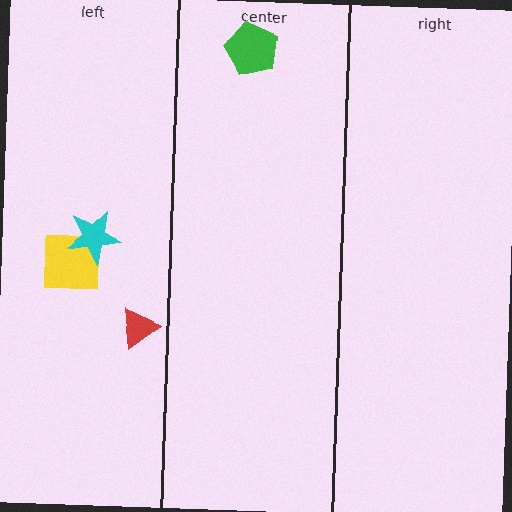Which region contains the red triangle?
The left region.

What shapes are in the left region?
The yellow square, the cyan star, the red triangle.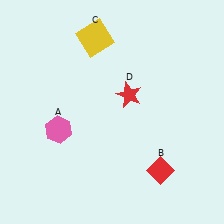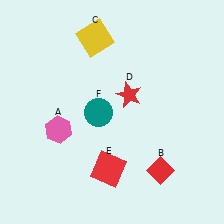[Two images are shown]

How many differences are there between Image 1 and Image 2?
There are 2 differences between the two images.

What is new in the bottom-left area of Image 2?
A teal circle (F) was added in the bottom-left area of Image 2.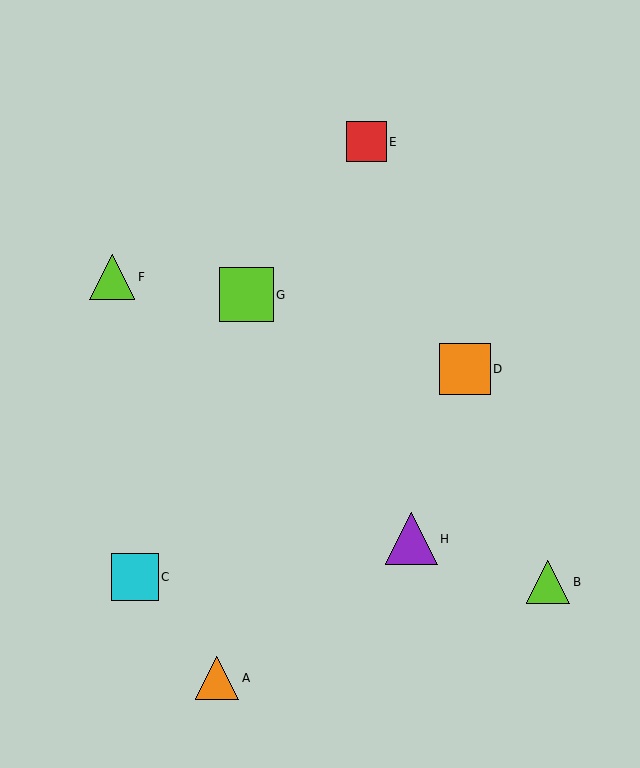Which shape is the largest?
The lime square (labeled G) is the largest.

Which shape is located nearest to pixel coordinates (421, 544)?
The purple triangle (labeled H) at (411, 539) is nearest to that location.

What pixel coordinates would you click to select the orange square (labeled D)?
Click at (465, 369) to select the orange square D.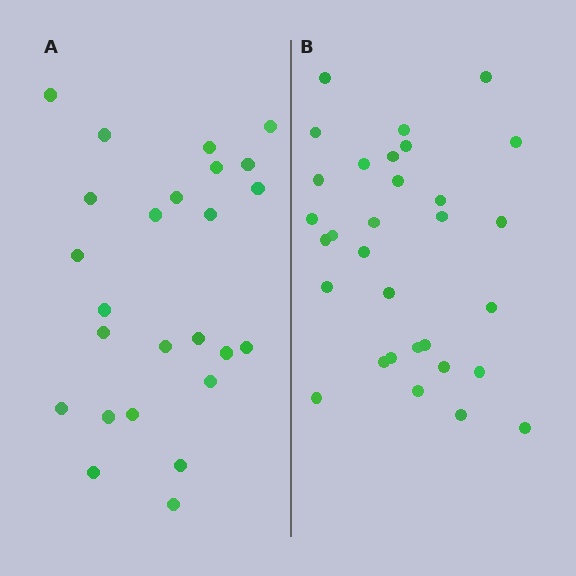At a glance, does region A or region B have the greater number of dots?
Region B (the right region) has more dots.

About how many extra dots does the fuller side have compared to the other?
Region B has about 6 more dots than region A.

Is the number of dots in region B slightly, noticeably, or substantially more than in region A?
Region B has only slightly more — the two regions are fairly close. The ratio is roughly 1.2 to 1.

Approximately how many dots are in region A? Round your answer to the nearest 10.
About 20 dots. (The exact count is 25, which rounds to 20.)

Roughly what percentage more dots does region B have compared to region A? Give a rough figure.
About 25% more.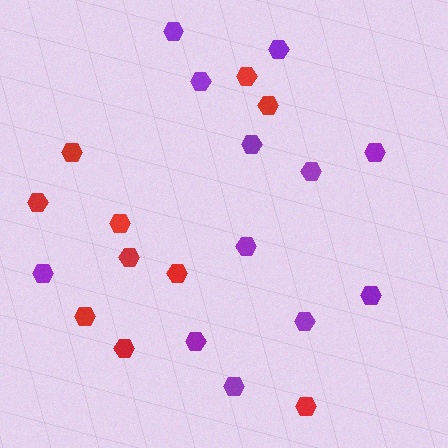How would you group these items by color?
There are 2 groups: one group of red hexagons (10) and one group of purple hexagons (12).